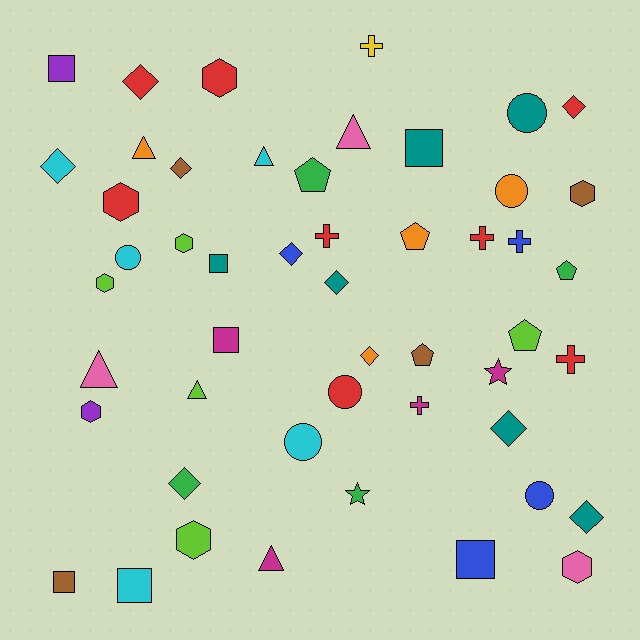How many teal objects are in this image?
There are 6 teal objects.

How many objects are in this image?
There are 50 objects.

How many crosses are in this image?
There are 6 crosses.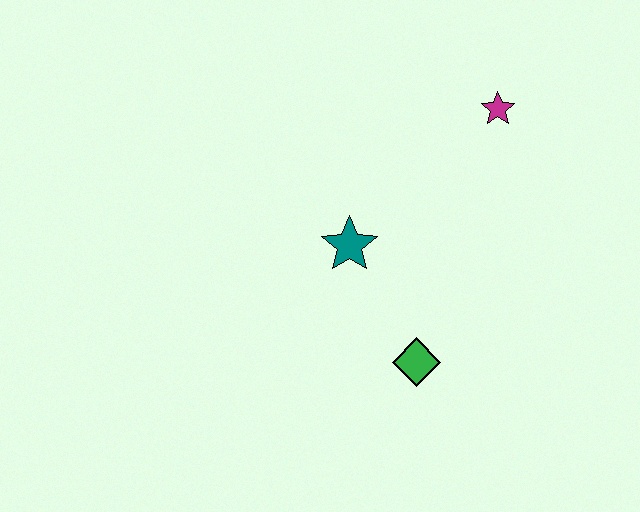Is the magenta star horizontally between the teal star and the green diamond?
No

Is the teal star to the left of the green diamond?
Yes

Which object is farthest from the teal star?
The magenta star is farthest from the teal star.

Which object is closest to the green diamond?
The teal star is closest to the green diamond.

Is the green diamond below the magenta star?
Yes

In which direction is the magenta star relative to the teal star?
The magenta star is to the right of the teal star.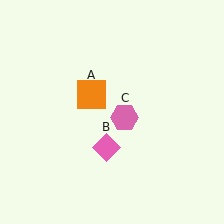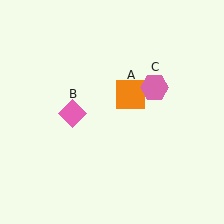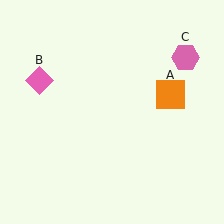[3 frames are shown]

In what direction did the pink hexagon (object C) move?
The pink hexagon (object C) moved up and to the right.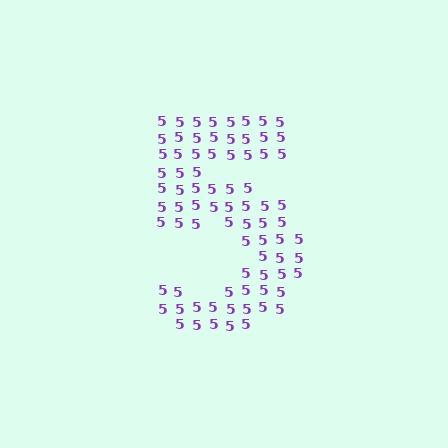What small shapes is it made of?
It is made of small digit 5's.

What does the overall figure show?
The overall figure shows the digit 5.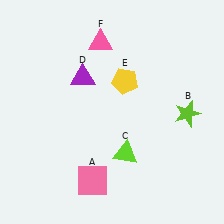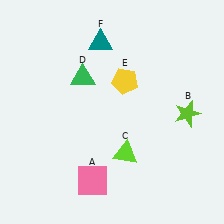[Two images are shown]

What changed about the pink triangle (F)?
In Image 1, F is pink. In Image 2, it changed to teal.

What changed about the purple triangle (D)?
In Image 1, D is purple. In Image 2, it changed to green.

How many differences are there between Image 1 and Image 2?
There are 2 differences between the two images.